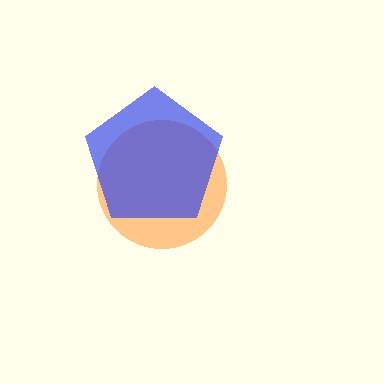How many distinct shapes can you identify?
There are 2 distinct shapes: an orange circle, a blue pentagon.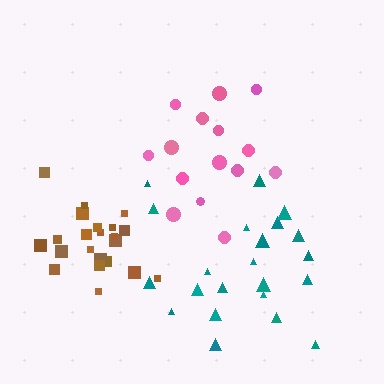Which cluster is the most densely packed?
Brown.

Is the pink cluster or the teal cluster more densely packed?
Teal.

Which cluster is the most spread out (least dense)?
Pink.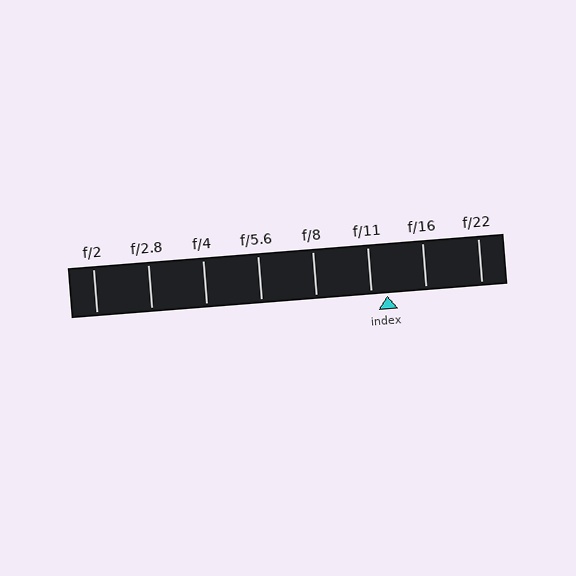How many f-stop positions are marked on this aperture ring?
There are 8 f-stop positions marked.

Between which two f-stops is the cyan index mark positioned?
The index mark is between f/11 and f/16.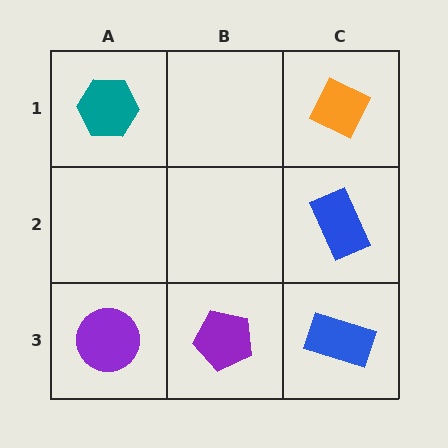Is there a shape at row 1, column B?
No, that cell is empty.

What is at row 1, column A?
A teal hexagon.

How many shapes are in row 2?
1 shape.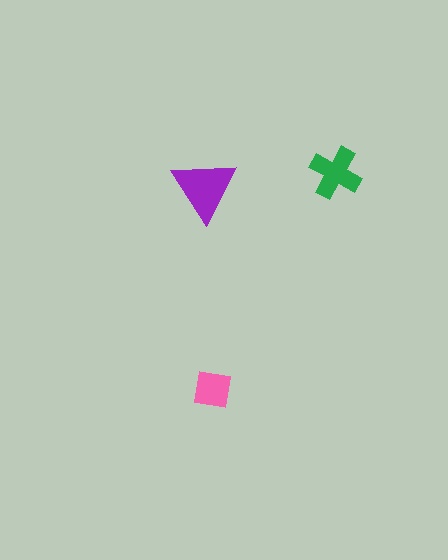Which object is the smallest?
The pink square.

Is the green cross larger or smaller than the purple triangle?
Smaller.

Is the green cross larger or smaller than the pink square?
Larger.